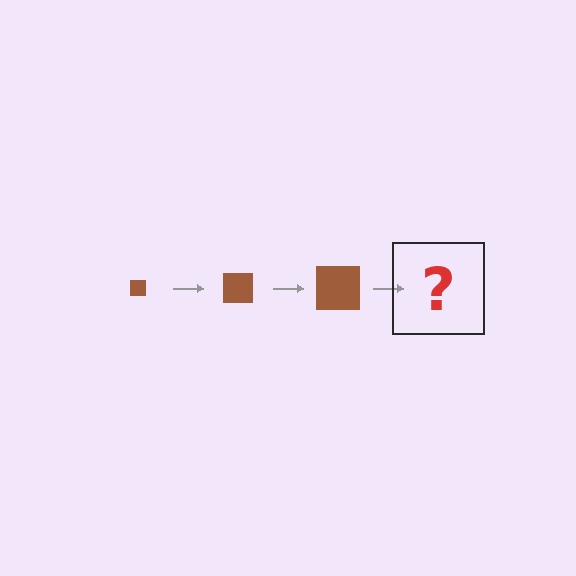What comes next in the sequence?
The next element should be a brown square, larger than the previous one.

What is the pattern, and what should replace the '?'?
The pattern is that the square gets progressively larger each step. The '?' should be a brown square, larger than the previous one.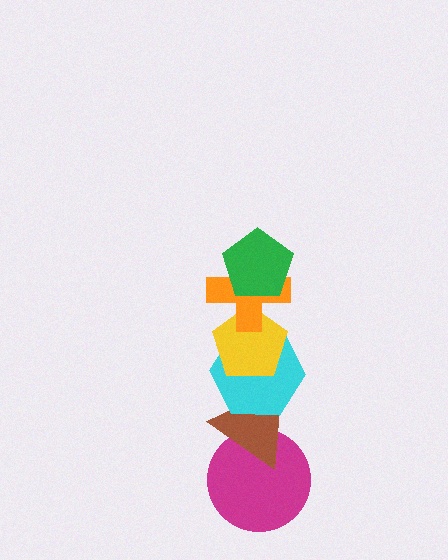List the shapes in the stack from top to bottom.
From top to bottom: the green pentagon, the orange cross, the yellow pentagon, the cyan hexagon, the brown triangle, the magenta circle.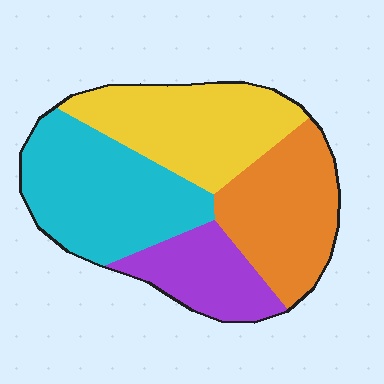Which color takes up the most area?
Cyan, at roughly 30%.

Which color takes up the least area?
Purple, at roughly 15%.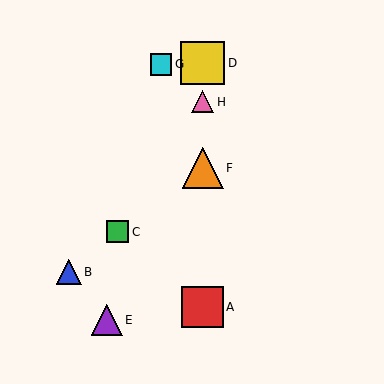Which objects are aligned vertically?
Objects A, D, F, H are aligned vertically.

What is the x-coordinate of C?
Object C is at x≈118.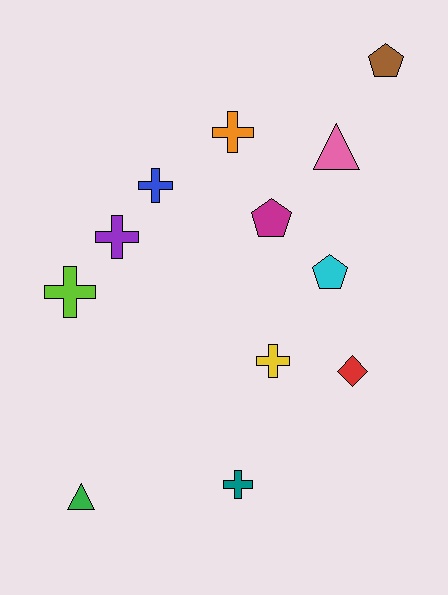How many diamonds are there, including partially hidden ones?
There is 1 diamond.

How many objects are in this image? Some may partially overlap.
There are 12 objects.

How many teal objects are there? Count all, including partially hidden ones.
There is 1 teal object.